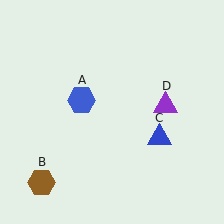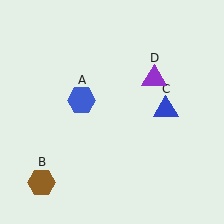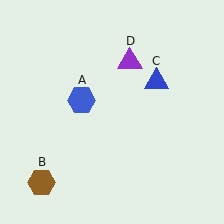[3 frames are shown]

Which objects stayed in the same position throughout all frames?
Blue hexagon (object A) and brown hexagon (object B) remained stationary.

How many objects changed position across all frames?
2 objects changed position: blue triangle (object C), purple triangle (object D).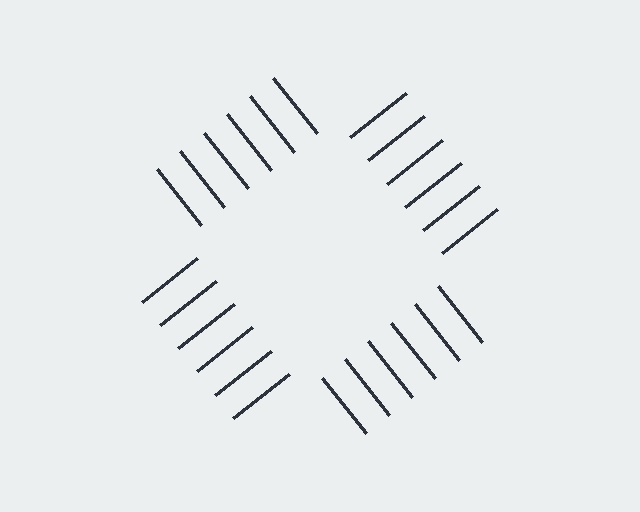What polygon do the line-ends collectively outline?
An illusory square — the line segments terminate on its edges but no continuous stroke is drawn.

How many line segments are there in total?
24 — 6 along each of the 4 edges.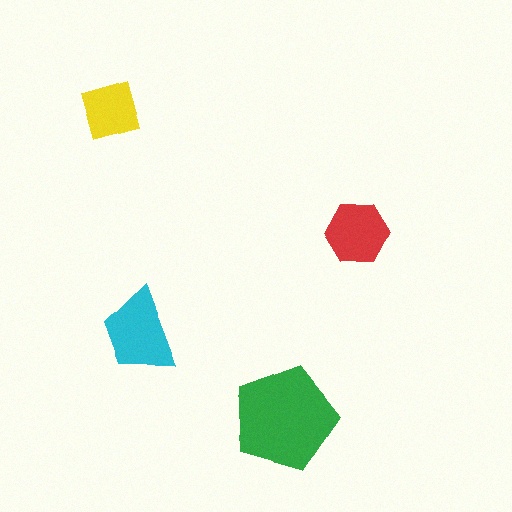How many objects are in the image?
There are 4 objects in the image.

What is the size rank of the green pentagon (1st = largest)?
1st.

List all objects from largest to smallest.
The green pentagon, the cyan trapezoid, the red hexagon, the yellow diamond.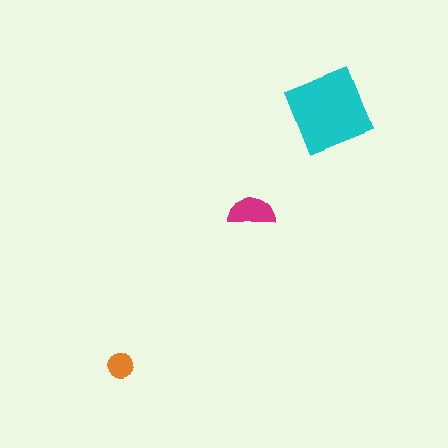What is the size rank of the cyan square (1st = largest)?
1st.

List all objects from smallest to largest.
The orange circle, the magenta semicircle, the cyan square.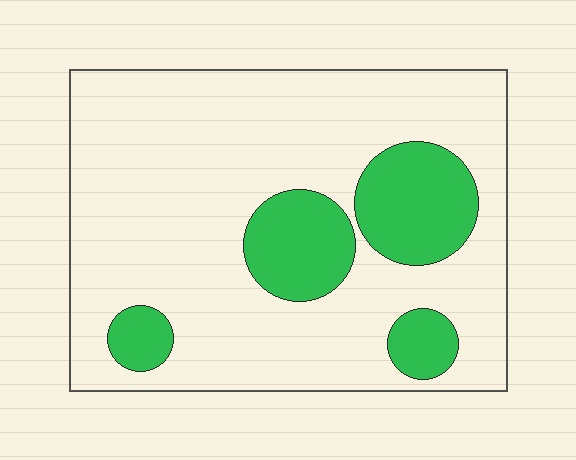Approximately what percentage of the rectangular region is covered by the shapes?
Approximately 20%.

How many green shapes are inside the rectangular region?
4.